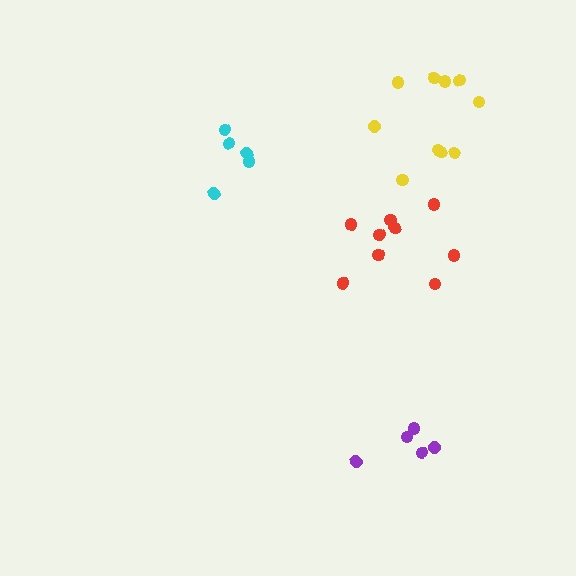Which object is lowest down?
The purple cluster is bottommost.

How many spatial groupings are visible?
There are 4 spatial groupings.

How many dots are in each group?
Group 1: 5 dots, Group 2: 5 dots, Group 3: 9 dots, Group 4: 10 dots (29 total).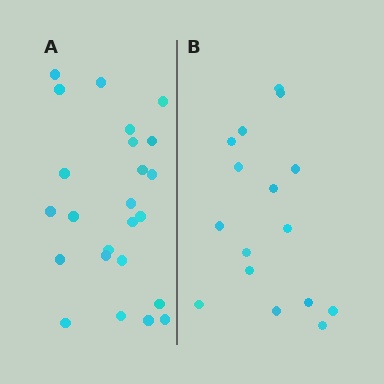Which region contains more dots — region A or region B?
Region A (the left region) has more dots.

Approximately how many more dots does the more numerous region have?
Region A has roughly 8 or so more dots than region B.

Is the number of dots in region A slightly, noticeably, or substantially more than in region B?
Region A has substantially more. The ratio is roughly 1.5 to 1.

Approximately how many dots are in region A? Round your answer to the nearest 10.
About 20 dots. (The exact count is 24, which rounds to 20.)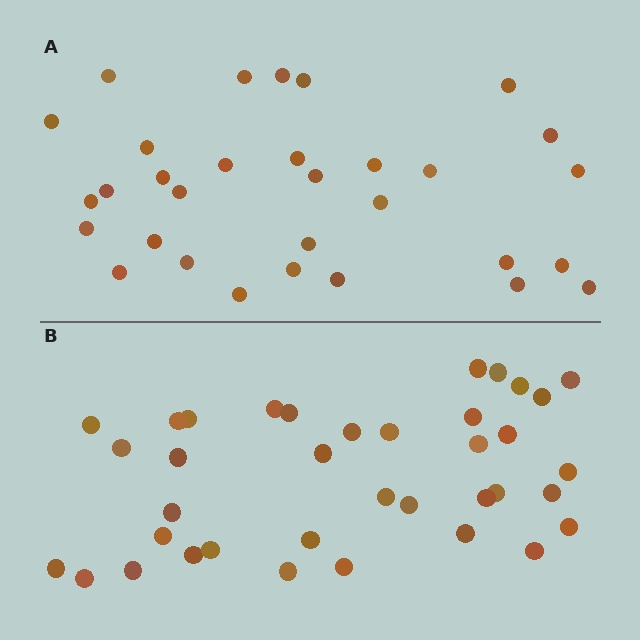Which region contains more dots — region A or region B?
Region B (the bottom region) has more dots.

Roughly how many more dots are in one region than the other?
Region B has about 6 more dots than region A.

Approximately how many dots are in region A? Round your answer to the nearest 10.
About 30 dots. (The exact count is 31, which rounds to 30.)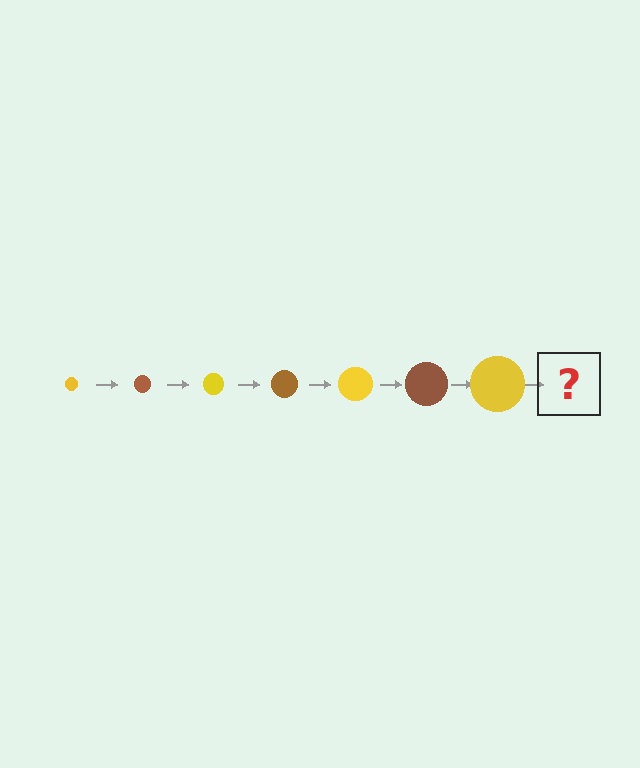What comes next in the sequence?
The next element should be a brown circle, larger than the previous one.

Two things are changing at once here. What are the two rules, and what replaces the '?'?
The two rules are that the circle grows larger each step and the color cycles through yellow and brown. The '?' should be a brown circle, larger than the previous one.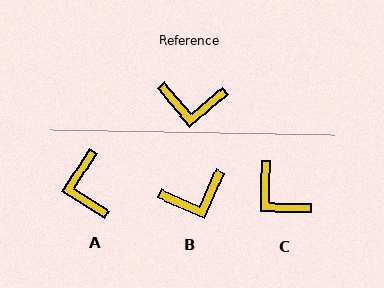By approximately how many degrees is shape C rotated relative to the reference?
Approximately 41 degrees clockwise.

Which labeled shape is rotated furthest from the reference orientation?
A, about 74 degrees away.